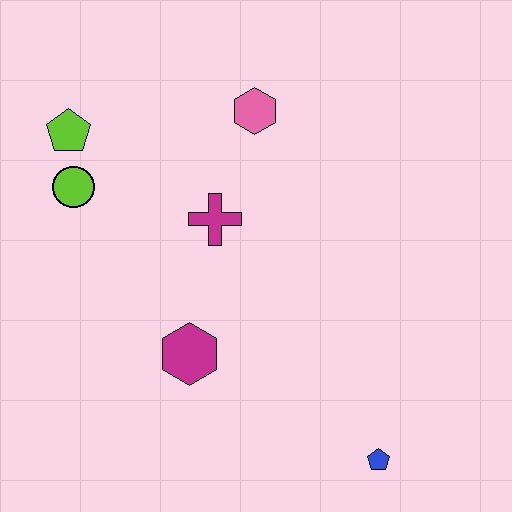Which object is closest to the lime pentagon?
The lime circle is closest to the lime pentagon.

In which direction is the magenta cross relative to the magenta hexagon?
The magenta cross is above the magenta hexagon.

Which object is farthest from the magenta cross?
The blue pentagon is farthest from the magenta cross.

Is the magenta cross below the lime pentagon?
Yes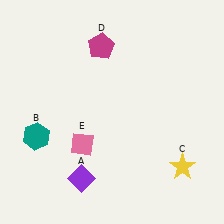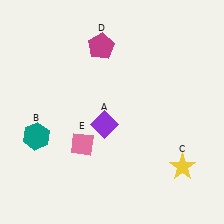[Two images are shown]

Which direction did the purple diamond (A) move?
The purple diamond (A) moved up.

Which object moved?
The purple diamond (A) moved up.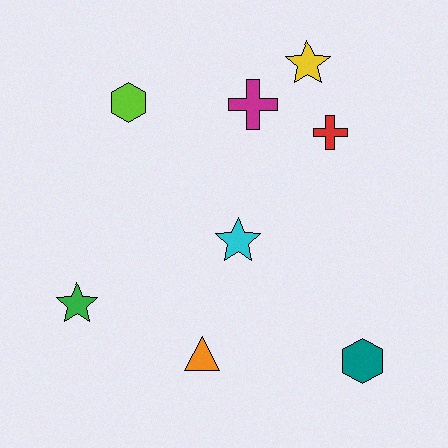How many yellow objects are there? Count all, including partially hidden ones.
There is 1 yellow object.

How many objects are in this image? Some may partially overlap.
There are 8 objects.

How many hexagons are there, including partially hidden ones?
There are 2 hexagons.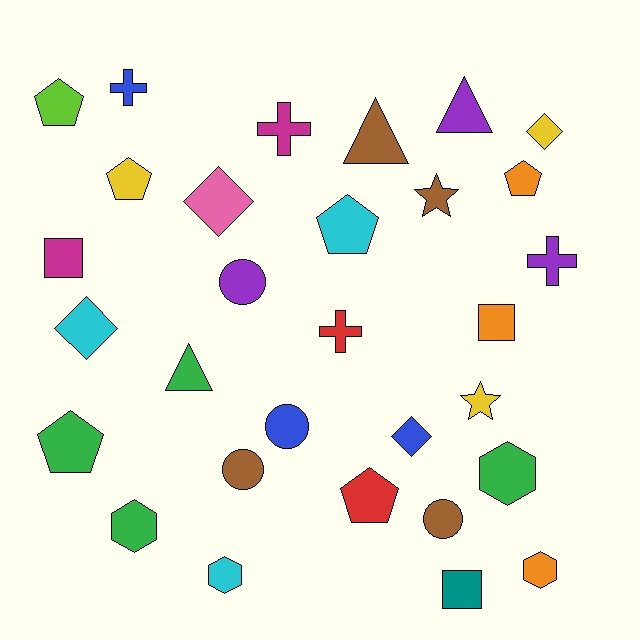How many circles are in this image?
There are 4 circles.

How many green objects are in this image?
There are 4 green objects.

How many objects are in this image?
There are 30 objects.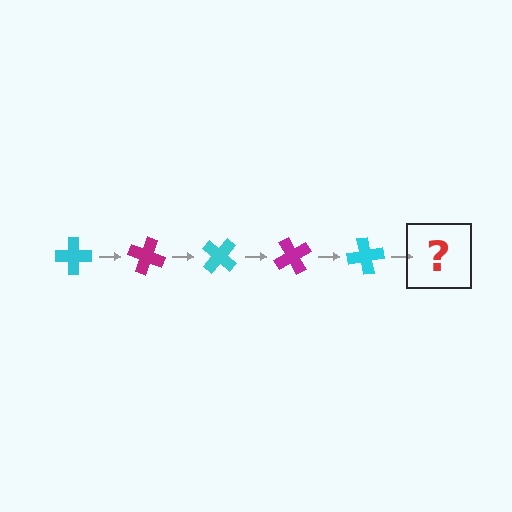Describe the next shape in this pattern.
It should be a magenta cross, rotated 100 degrees from the start.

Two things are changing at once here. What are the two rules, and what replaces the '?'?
The two rules are that it rotates 20 degrees each step and the color cycles through cyan and magenta. The '?' should be a magenta cross, rotated 100 degrees from the start.